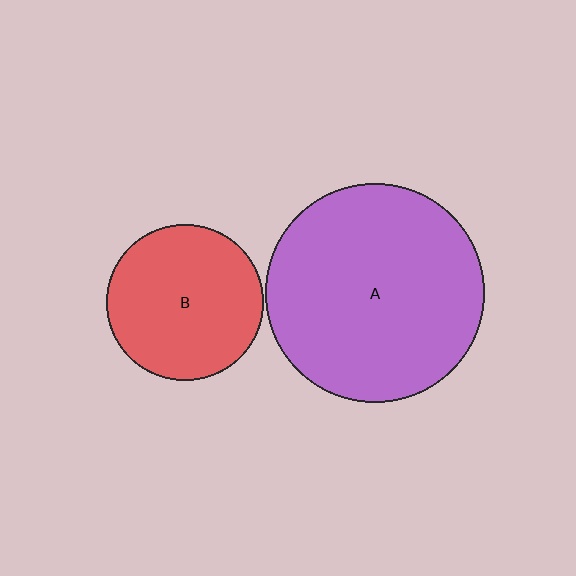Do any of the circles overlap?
No, none of the circles overlap.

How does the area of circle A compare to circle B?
Approximately 2.0 times.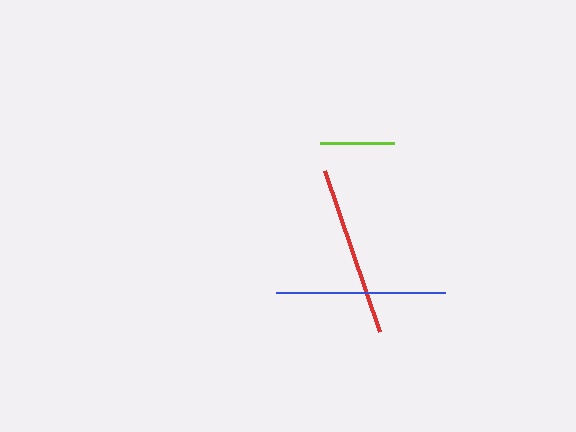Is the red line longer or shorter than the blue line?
The red line is longer than the blue line.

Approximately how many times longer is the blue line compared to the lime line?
The blue line is approximately 2.3 times the length of the lime line.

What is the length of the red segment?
The red segment is approximately 170 pixels long.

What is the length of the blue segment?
The blue segment is approximately 169 pixels long.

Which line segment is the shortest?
The lime line is the shortest at approximately 74 pixels.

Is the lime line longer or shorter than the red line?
The red line is longer than the lime line.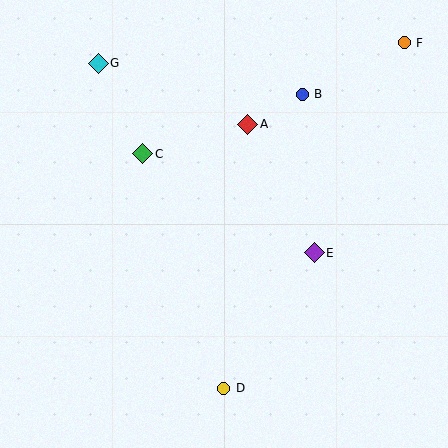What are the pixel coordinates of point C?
Point C is at (143, 154).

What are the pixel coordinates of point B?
Point B is at (302, 94).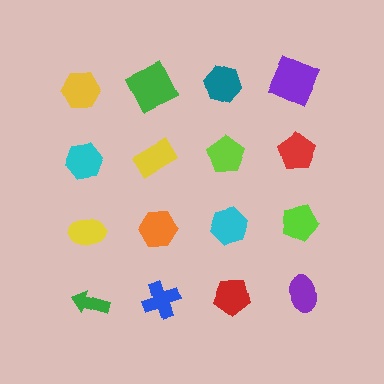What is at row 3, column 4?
A lime pentagon.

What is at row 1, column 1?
A yellow hexagon.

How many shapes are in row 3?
4 shapes.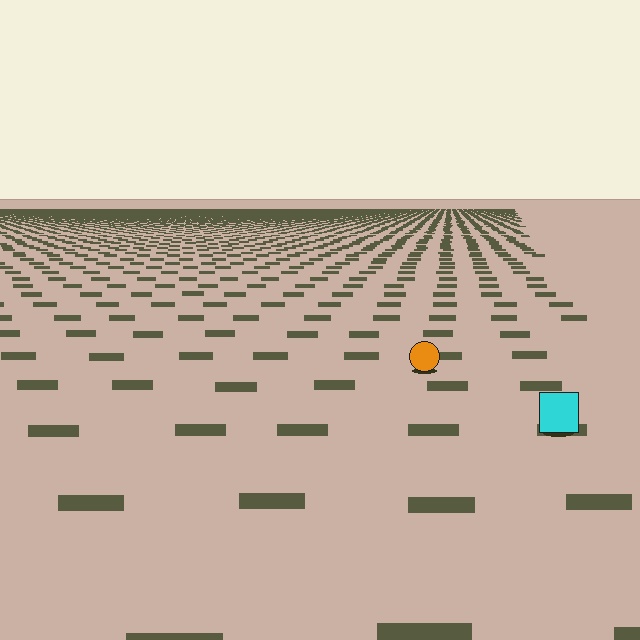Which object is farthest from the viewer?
The orange circle is farthest from the viewer. It appears smaller and the ground texture around it is denser.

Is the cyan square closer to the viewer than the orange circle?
Yes. The cyan square is closer — you can tell from the texture gradient: the ground texture is coarser near it.